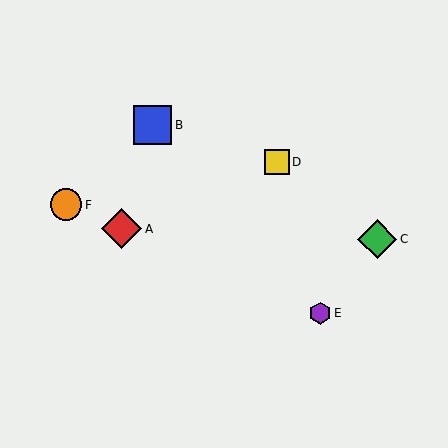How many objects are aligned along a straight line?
3 objects (A, E, F) are aligned along a straight line.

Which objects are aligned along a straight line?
Objects A, E, F are aligned along a straight line.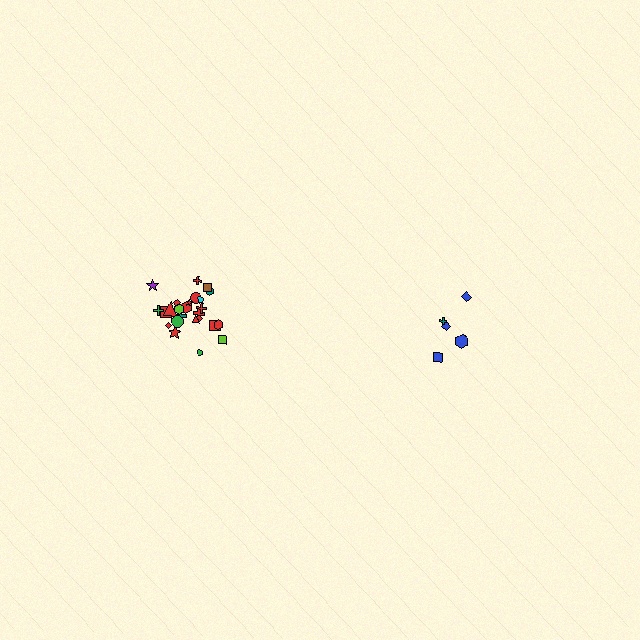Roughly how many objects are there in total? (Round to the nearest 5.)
Roughly 30 objects in total.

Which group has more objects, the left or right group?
The left group.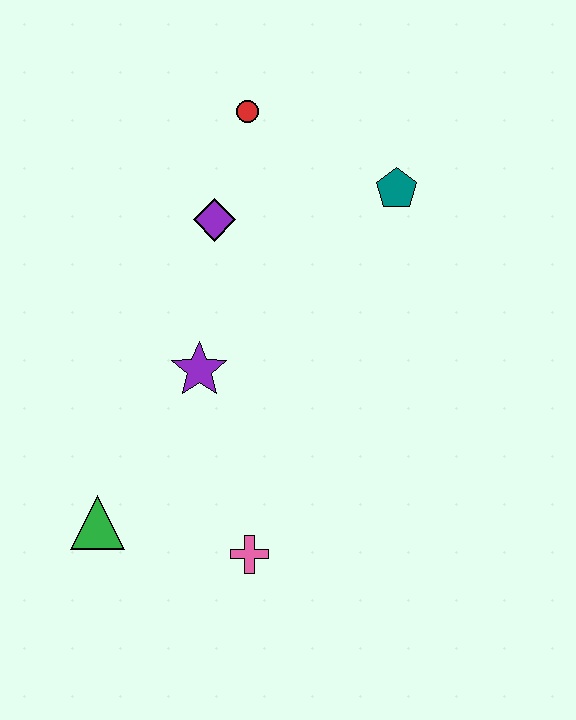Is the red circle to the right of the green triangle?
Yes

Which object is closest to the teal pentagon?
The red circle is closest to the teal pentagon.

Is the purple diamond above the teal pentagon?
No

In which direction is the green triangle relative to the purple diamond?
The green triangle is below the purple diamond.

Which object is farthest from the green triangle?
The teal pentagon is farthest from the green triangle.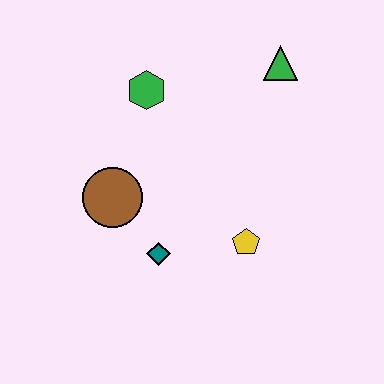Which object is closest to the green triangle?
The green hexagon is closest to the green triangle.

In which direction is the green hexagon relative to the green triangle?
The green hexagon is to the left of the green triangle.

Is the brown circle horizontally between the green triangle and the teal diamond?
No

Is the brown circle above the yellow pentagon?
Yes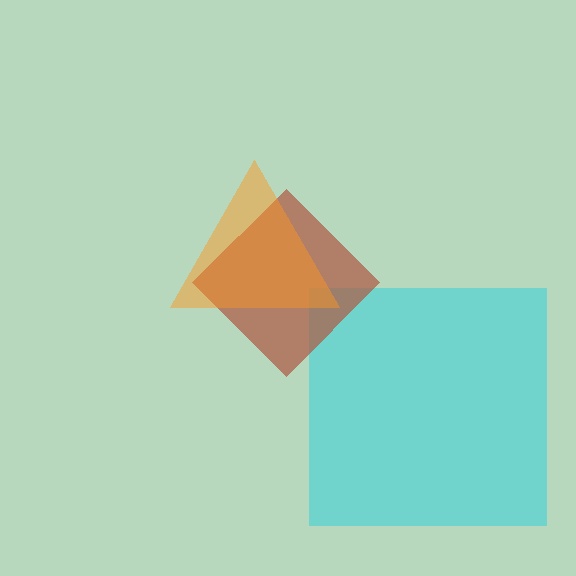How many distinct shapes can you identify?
There are 3 distinct shapes: a cyan square, a brown diamond, an orange triangle.